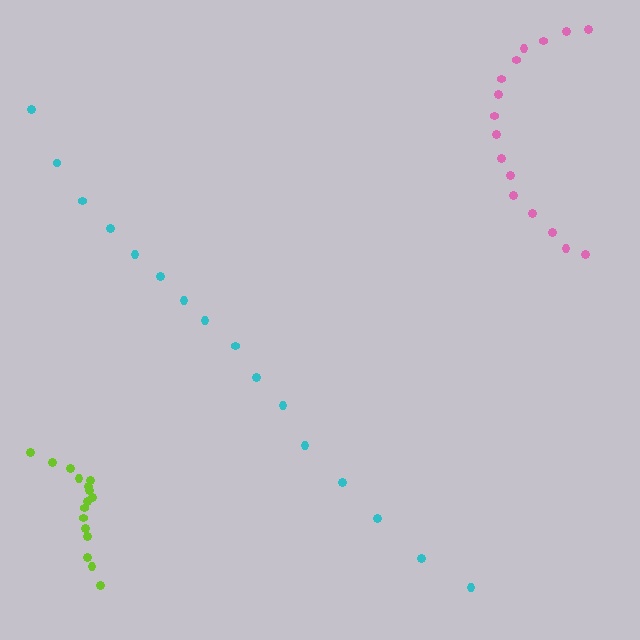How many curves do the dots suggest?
There are 3 distinct paths.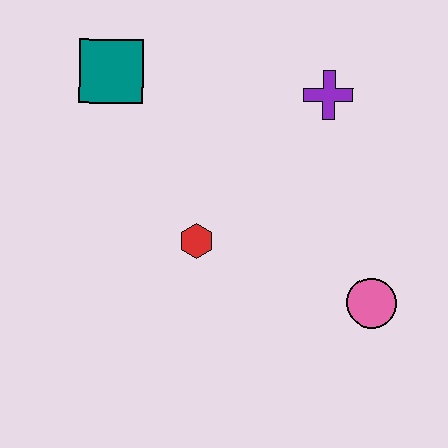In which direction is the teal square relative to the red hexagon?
The teal square is above the red hexagon.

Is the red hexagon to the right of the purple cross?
No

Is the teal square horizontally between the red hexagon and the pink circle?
No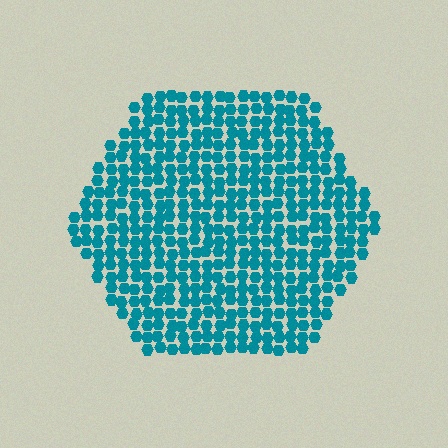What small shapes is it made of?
It is made of small hexagons.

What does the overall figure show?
The overall figure shows a hexagon.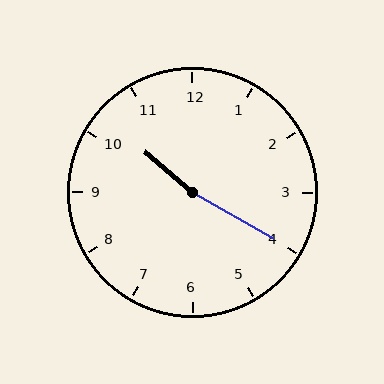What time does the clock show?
10:20.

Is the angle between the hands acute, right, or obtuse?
It is obtuse.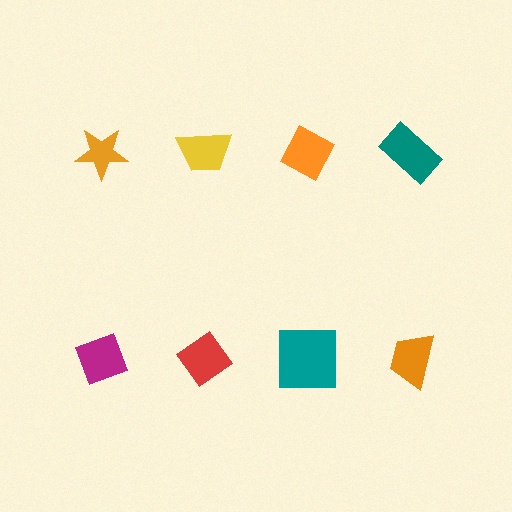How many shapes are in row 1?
4 shapes.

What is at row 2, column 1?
A magenta diamond.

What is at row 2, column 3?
A teal square.